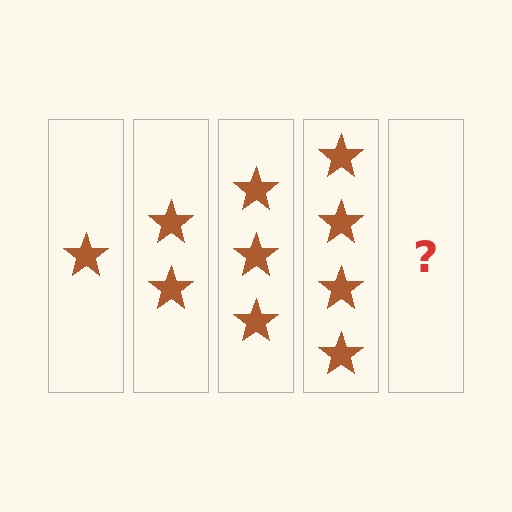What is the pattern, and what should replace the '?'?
The pattern is that each step adds one more star. The '?' should be 5 stars.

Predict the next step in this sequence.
The next step is 5 stars.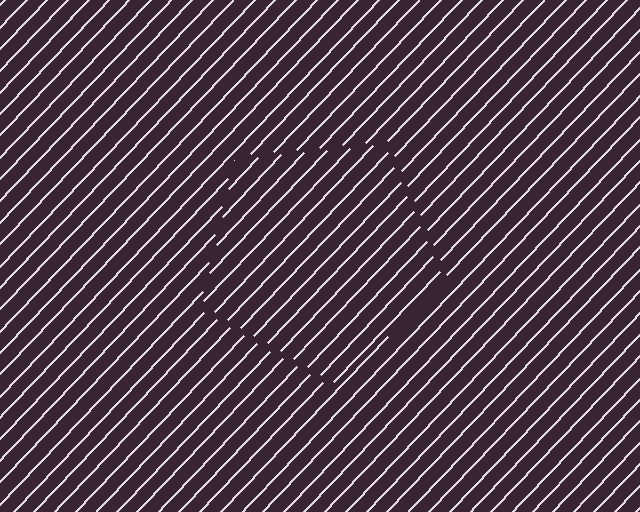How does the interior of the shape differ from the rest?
The interior of the shape contains the same grating, shifted by half a period — the contour is defined by the phase discontinuity where line-ends from the inner and outer gratings abut.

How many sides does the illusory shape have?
5 sides — the line-ends trace a pentagon.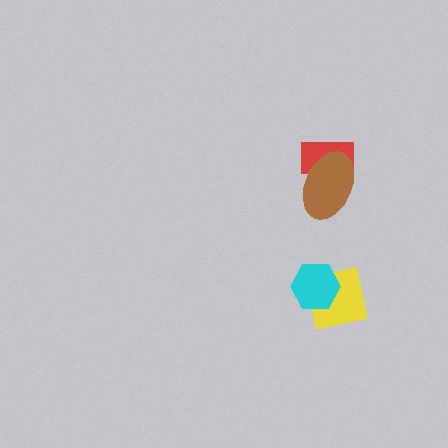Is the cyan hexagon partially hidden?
No, no other shape covers it.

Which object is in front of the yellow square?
The cyan hexagon is in front of the yellow square.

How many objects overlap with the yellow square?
1 object overlaps with the yellow square.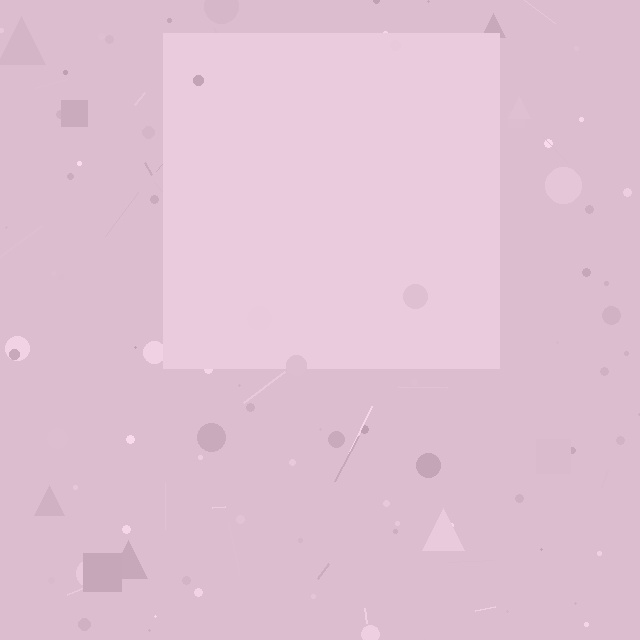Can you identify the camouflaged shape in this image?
The camouflaged shape is a square.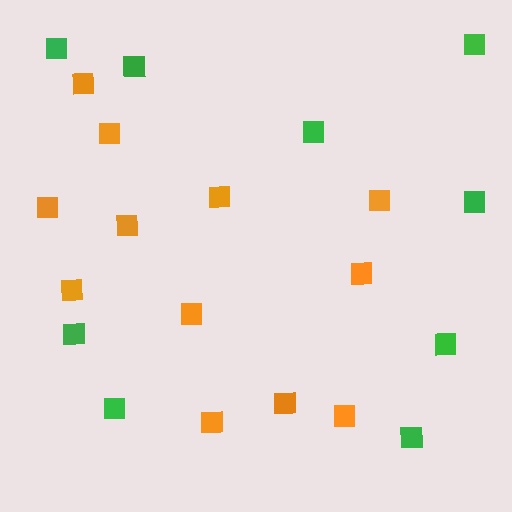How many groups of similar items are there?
There are 2 groups: one group of green squares (9) and one group of orange squares (12).